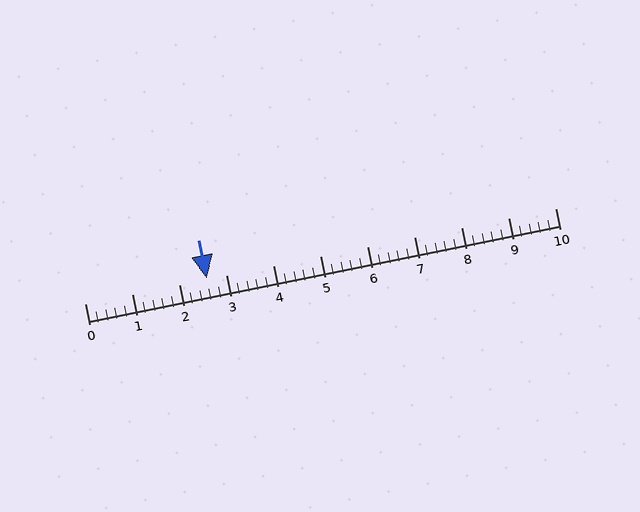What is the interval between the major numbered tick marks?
The major tick marks are spaced 1 units apart.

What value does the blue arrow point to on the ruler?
The blue arrow points to approximately 2.6.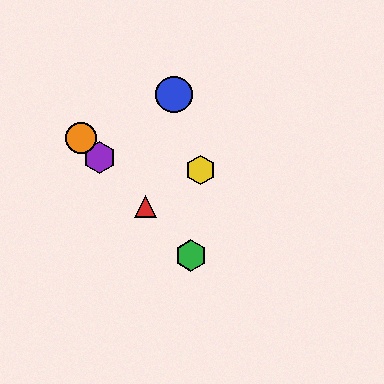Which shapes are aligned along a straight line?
The red triangle, the green hexagon, the purple hexagon, the orange circle are aligned along a straight line.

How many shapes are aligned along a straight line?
4 shapes (the red triangle, the green hexagon, the purple hexagon, the orange circle) are aligned along a straight line.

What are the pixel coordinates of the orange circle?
The orange circle is at (81, 138).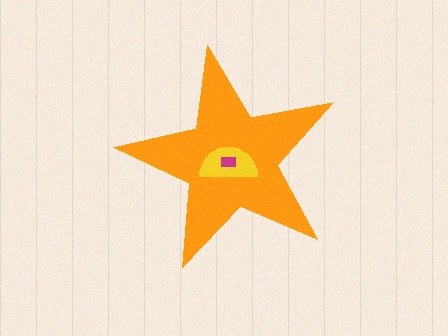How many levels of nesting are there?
3.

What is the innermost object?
The magenta rectangle.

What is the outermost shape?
The orange star.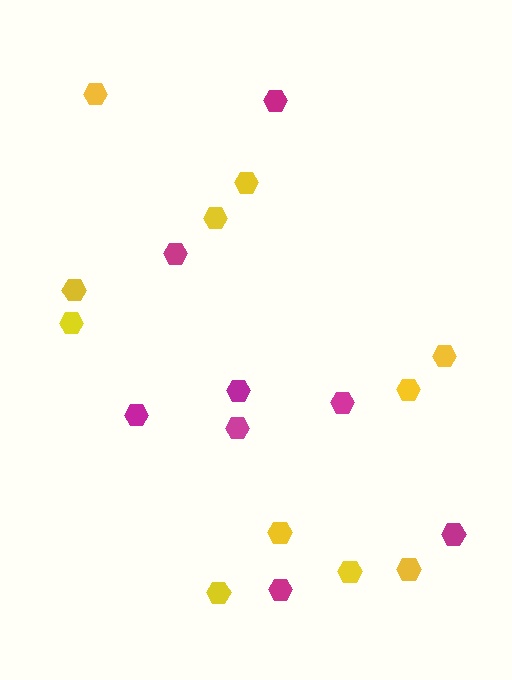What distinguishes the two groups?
There are 2 groups: one group of yellow hexagons (11) and one group of magenta hexagons (8).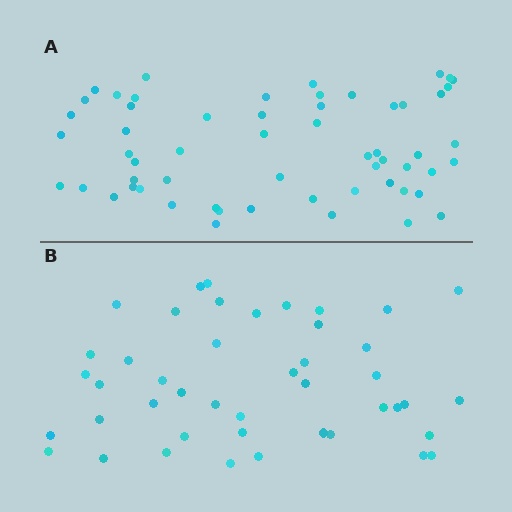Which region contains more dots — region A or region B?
Region A (the top region) has more dots.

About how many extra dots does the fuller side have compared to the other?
Region A has approximately 15 more dots than region B.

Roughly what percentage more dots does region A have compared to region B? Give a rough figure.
About 30% more.